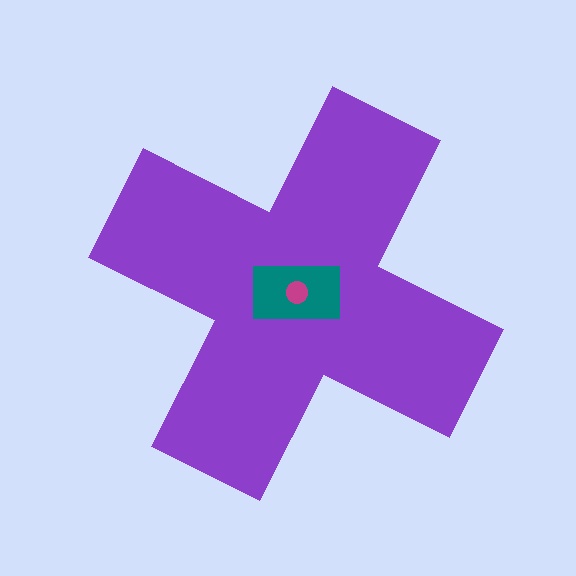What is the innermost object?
The magenta circle.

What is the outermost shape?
The purple cross.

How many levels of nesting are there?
3.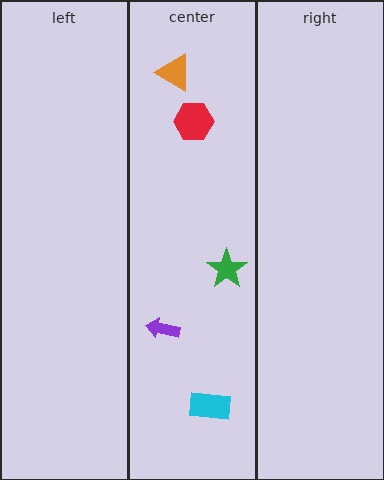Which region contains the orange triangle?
The center region.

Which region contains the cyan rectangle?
The center region.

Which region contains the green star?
The center region.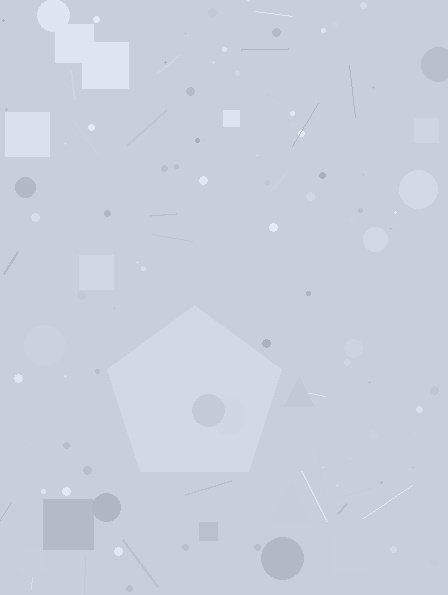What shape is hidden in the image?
A pentagon is hidden in the image.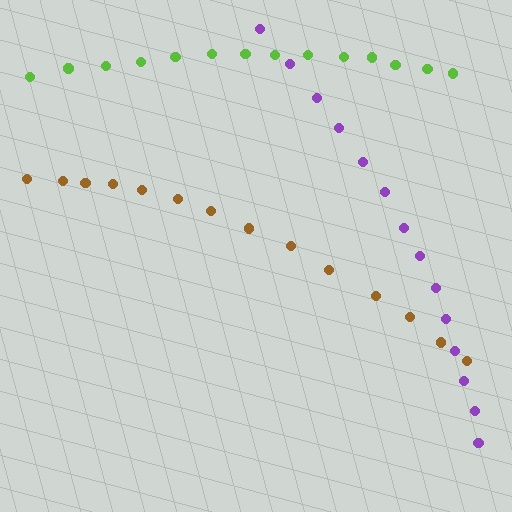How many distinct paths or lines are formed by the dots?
There are 3 distinct paths.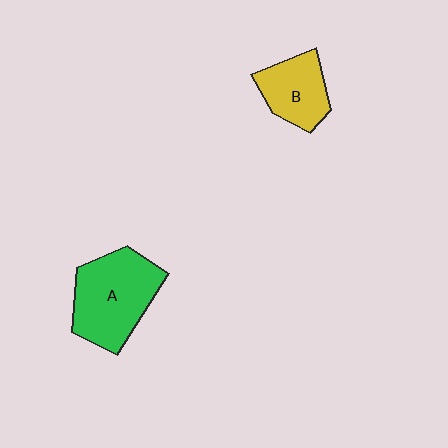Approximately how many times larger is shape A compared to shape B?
Approximately 1.7 times.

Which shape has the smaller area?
Shape B (yellow).